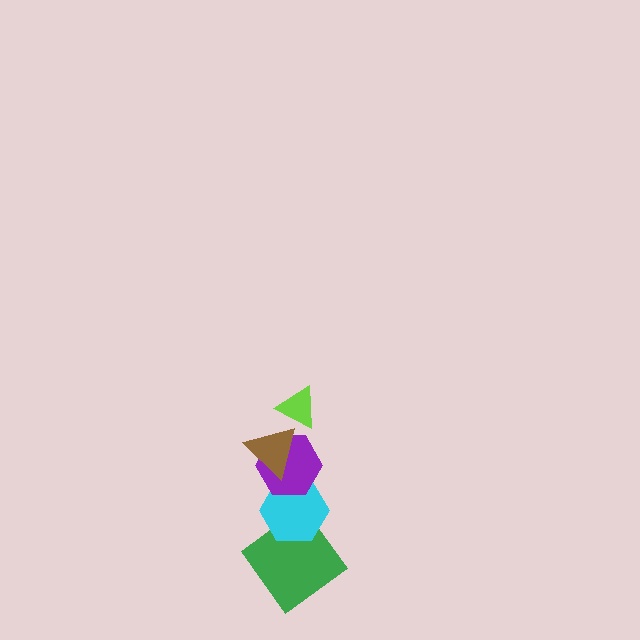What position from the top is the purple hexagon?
The purple hexagon is 3rd from the top.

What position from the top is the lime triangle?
The lime triangle is 1st from the top.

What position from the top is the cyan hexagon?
The cyan hexagon is 4th from the top.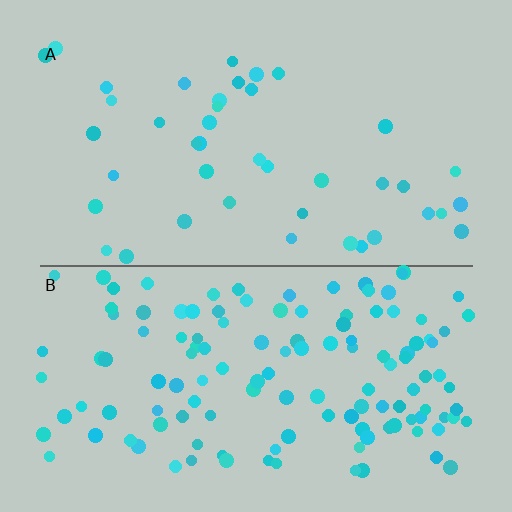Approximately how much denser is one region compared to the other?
Approximately 3.2× — region B over region A.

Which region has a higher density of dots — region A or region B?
B (the bottom).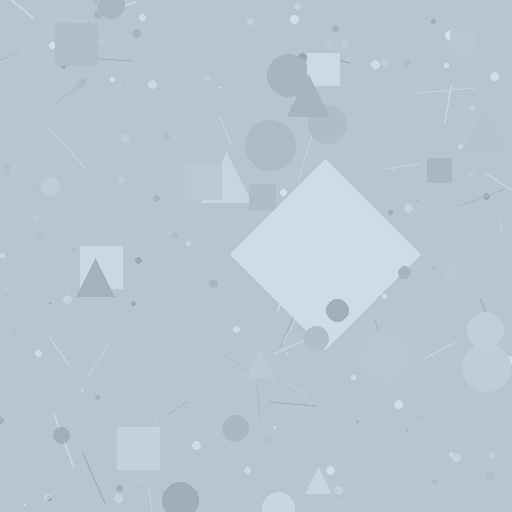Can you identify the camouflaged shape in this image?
The camouflaged shape is a diamond.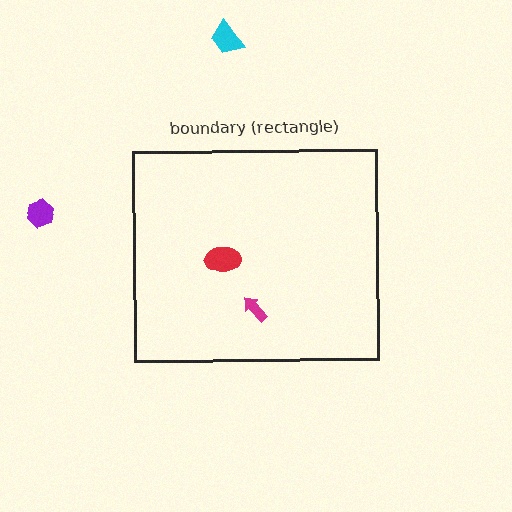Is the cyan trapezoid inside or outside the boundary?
Outside.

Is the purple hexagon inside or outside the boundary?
Outside.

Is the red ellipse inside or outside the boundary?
Inside.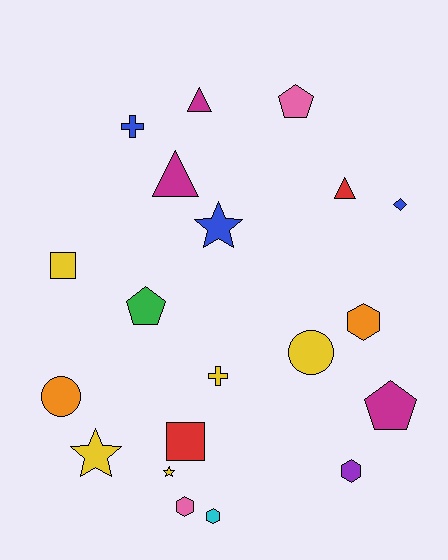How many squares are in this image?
There are 2 squares.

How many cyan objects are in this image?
There is 1 cyan object.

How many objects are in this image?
There are 20 objects.